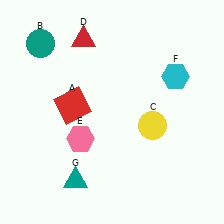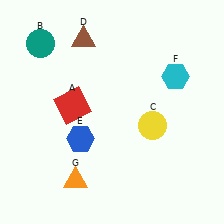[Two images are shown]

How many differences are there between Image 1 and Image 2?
There are 3 differences between the two images.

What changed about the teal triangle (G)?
In Image 1, G is teal. In Image 2, it changed to orange.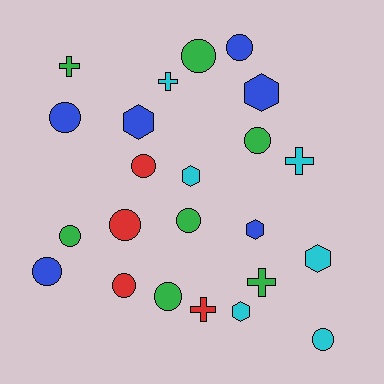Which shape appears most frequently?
Circle, with 12 objects.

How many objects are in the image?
There are 23 objects.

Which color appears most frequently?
Green, with 7 objects.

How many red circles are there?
There are 3 red circles.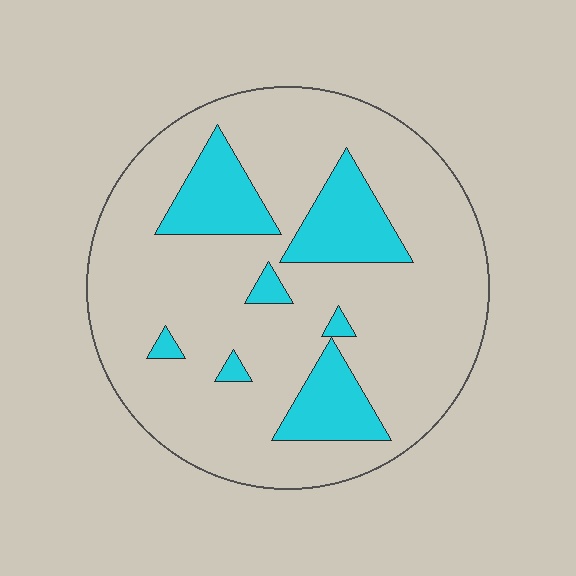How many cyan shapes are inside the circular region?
7.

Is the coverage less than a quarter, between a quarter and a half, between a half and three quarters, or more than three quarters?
Less than a quarter.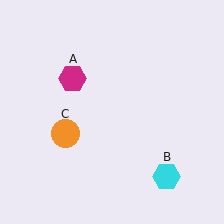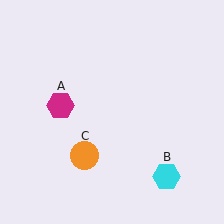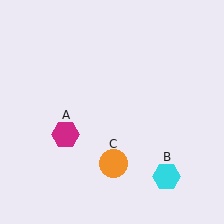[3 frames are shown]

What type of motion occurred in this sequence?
The magenta hexagon (object A), orange circle (object C) rotated counterclockwise around the center of the scene.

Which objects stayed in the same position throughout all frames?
Cyan hexagon (object B) remained stationary.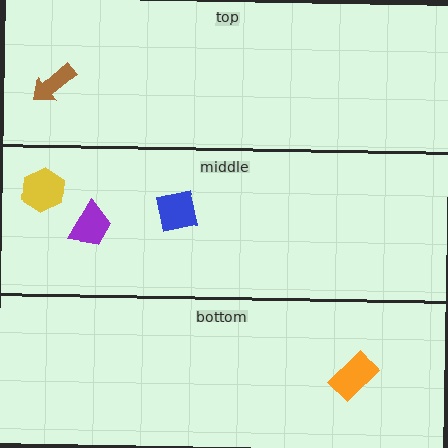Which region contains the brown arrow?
The top region.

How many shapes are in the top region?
1.